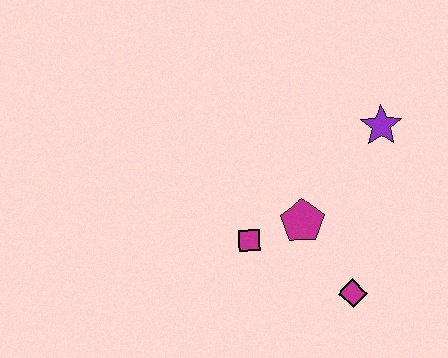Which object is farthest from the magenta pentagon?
The purple star is farthest from the magenta pentagon.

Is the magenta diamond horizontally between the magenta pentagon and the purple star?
Yes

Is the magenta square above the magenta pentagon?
No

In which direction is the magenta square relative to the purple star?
The magenta square is to the left of the purple star.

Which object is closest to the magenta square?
The magenta pentagon is closest to the magenta square.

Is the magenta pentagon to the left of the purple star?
Yes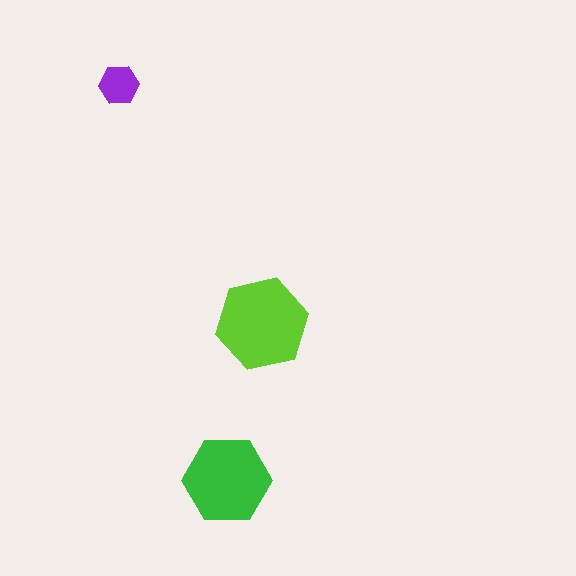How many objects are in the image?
There are 3 objects in the image.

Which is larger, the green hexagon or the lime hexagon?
The lime one.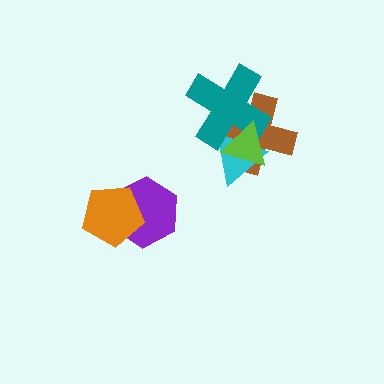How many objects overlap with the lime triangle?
3 objects overlap with the lime triangle.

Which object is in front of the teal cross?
The lime triangle is in front of the teal cross.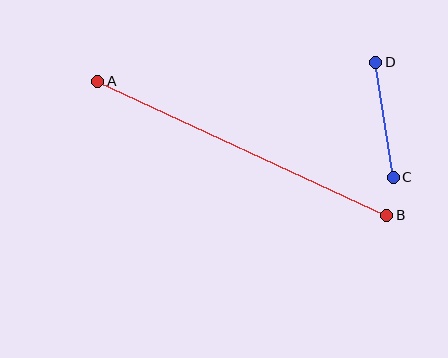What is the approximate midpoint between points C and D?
The midpoint is at approximately (384, 120) pixels.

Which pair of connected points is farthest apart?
Points A and B are farthest apart.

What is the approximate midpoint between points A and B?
The midpoint is at approximately (242, 148) pixels.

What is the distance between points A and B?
The distance is approximately 319 pixels.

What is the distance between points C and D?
The distance is approximately 116 pixels.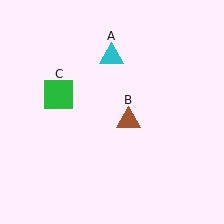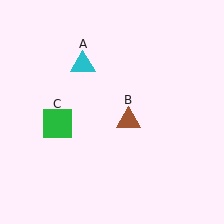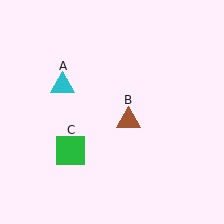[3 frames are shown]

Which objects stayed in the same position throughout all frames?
Brown triangle (object B) remained stationary.